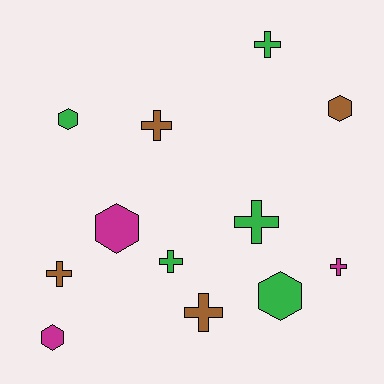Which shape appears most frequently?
Cross, with 7 objects.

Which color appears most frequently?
Green, with 5 objects.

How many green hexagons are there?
There are 2 green hexagons.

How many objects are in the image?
There are 12 objects.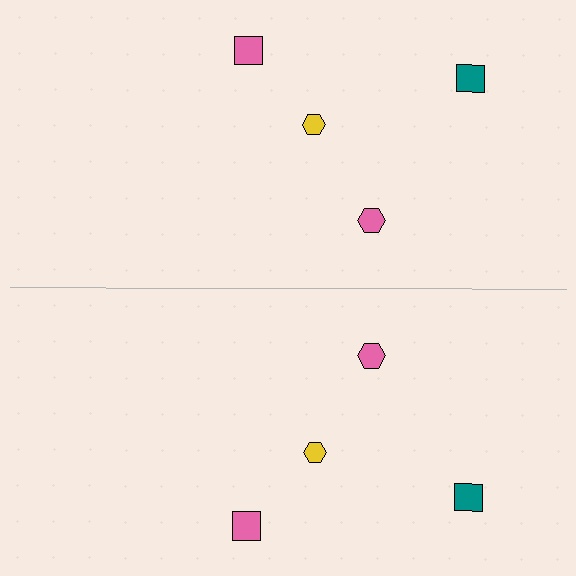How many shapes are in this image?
There are 8 shapes in this image.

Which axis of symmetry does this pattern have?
The pattern has a horizontal axis of symmetry running through the center of the image.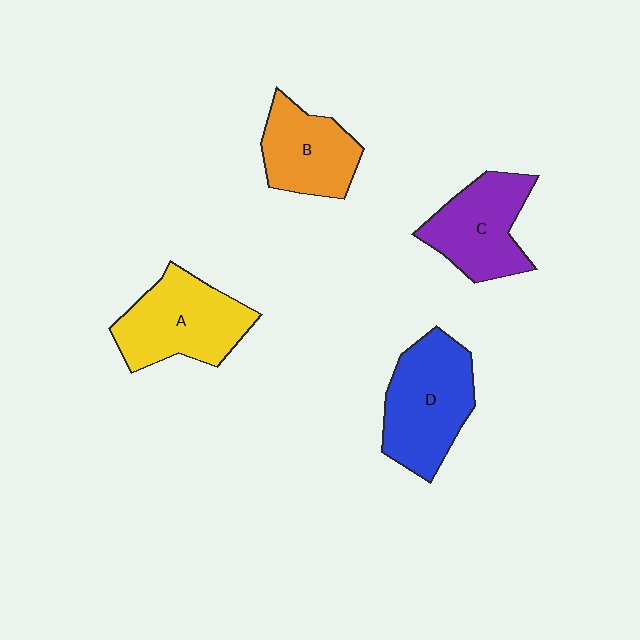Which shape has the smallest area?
Shape B (orange).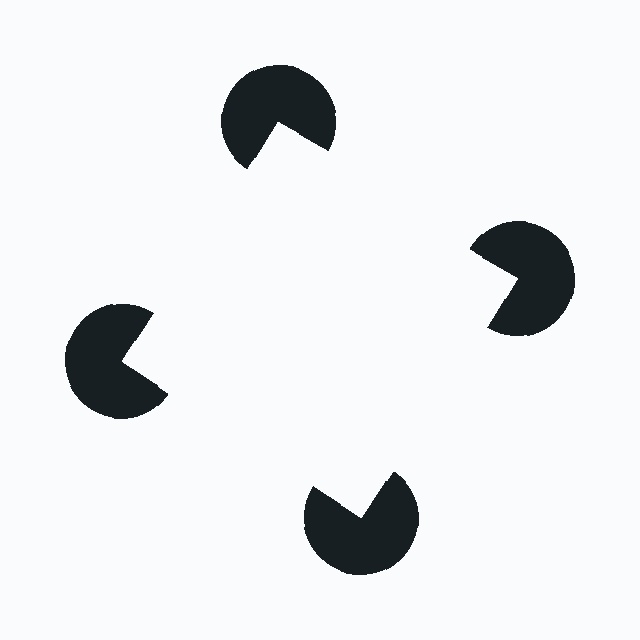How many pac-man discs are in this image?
There are 4 — one at each vertex of the illusory square.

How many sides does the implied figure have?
4 sides.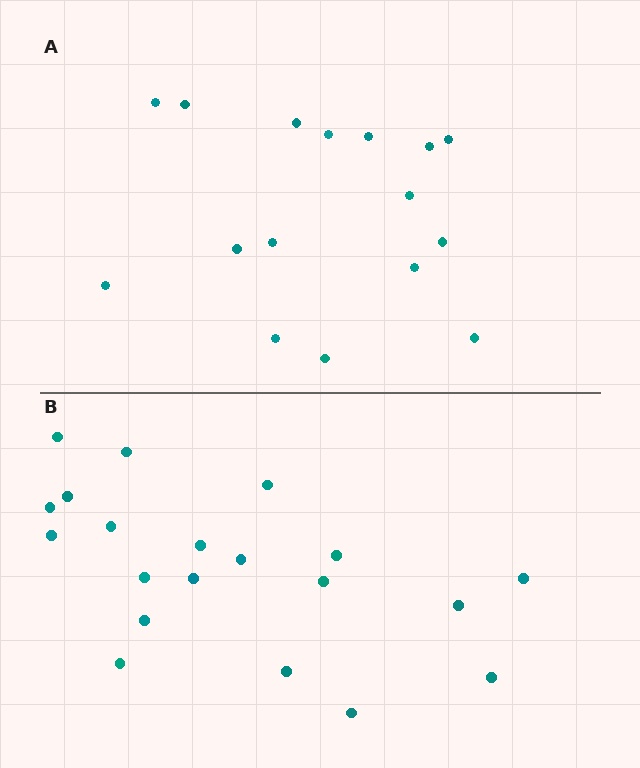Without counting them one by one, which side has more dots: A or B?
Region B (the bottom region) has more dots.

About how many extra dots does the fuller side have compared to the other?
Region B has about 4 more dots than region A.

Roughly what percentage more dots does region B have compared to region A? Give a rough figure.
About 25% more.